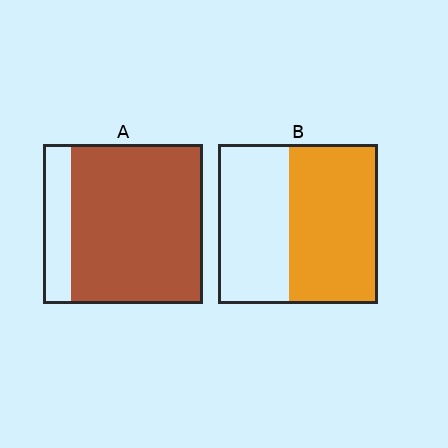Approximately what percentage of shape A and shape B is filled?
A is approximately 80% and B is approximately 55%.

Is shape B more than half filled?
Yes.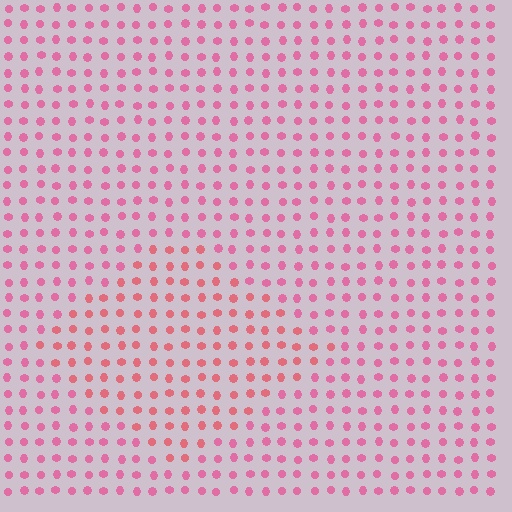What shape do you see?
I see a diamond.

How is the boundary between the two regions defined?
The boundary is defined purely by a slight shift in hue (about 21 degrees). Spacing, size, and orientation are identical on both sides.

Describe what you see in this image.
The image is filled with small pink elements in a uniform arrangement. A diamond-shaped region is visible where the elements are tinted to a slightly different hue, forming a subtle color boundary.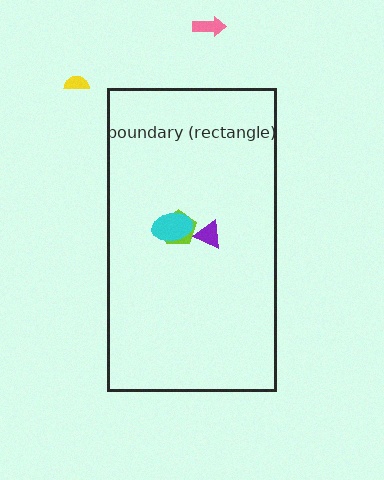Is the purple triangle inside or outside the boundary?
Inside.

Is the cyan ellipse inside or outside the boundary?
Inside.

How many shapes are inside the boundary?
3 inside, 2 outside.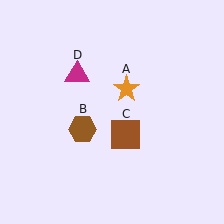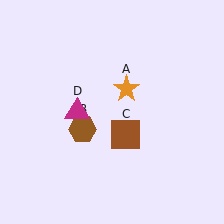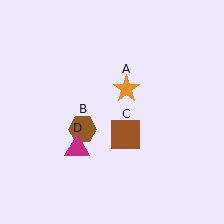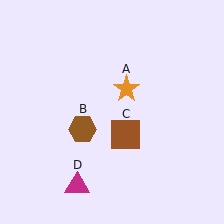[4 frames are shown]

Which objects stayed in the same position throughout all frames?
Orange star (object A) and brown hexagon (object B) and brown square (object C) remained stationary.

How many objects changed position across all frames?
1 object changed position: magenta triangle (object D).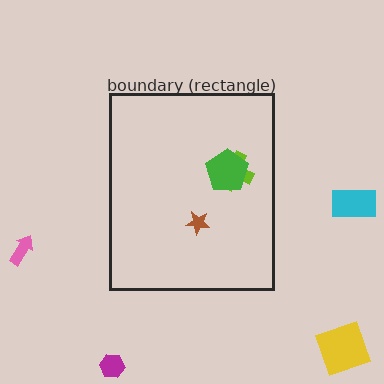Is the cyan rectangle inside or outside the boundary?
Outside.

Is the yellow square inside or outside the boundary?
Outside.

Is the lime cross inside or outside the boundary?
Inside.